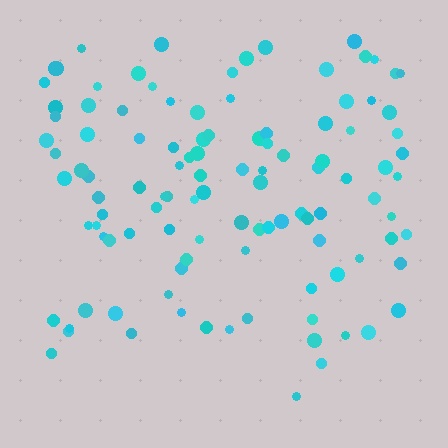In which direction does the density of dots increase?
From bottom to top, with the top side densest.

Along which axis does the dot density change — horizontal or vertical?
Vertical.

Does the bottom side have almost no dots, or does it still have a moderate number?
Still a moderate number, just noticeably fewer than the top.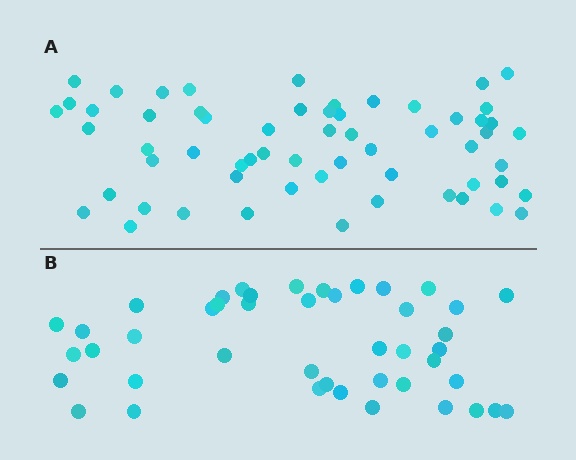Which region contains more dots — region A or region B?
Region A (the top region) has more dots.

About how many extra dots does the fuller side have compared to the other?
Region A has approximately 15 more dots than region B.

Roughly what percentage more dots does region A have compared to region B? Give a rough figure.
About 35% more.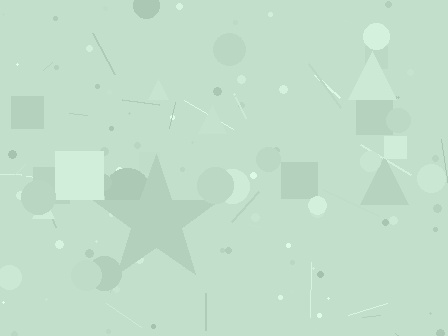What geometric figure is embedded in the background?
A star is embedded in the background.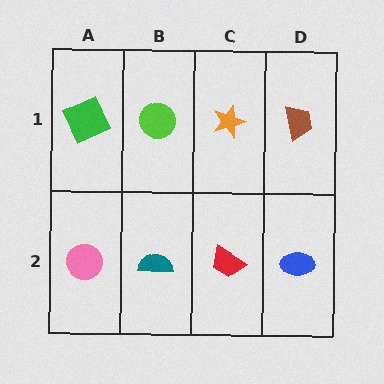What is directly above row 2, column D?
A brown trapezoid.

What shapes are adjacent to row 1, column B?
A teal semicircle (row 2, column B), a green square (row 1, column A), an orange star (row 1, column C).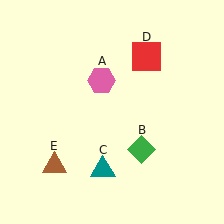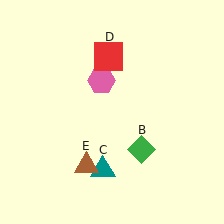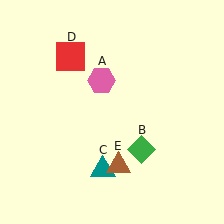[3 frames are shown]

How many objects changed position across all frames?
2 objects changed position: red square (object D), brown triangle (object E).